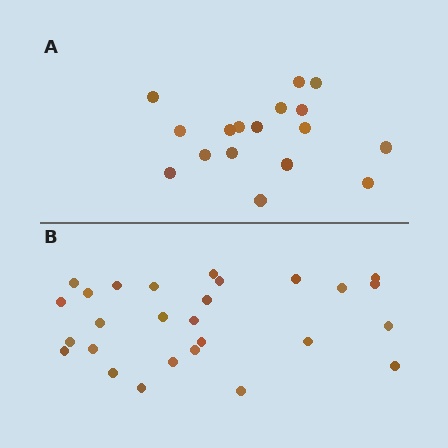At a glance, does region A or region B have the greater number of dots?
Region B (the bottom region) has more dots.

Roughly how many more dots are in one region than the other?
Region B has roughly 10 or so more dots than region A.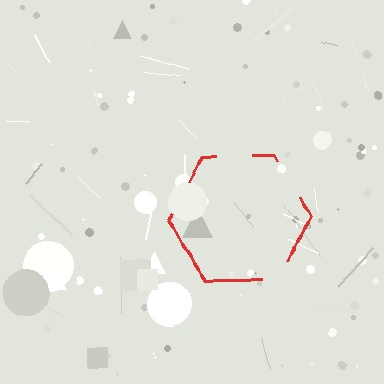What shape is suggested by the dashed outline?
The dashed outline suggests a hexagon.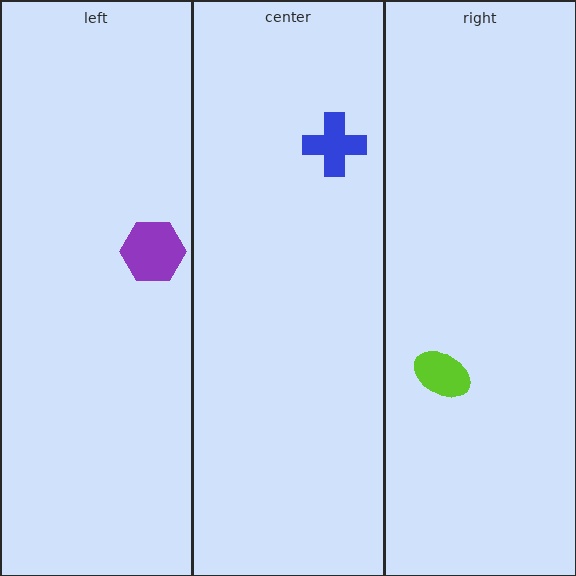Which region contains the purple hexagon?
The left region.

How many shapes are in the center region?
1.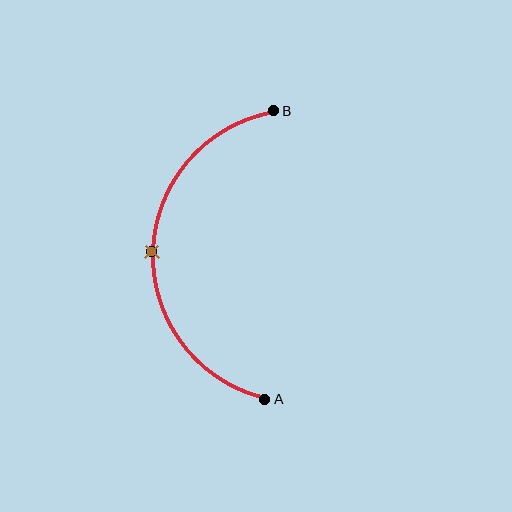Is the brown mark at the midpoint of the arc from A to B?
Yes. The brown mark lies on the arc at equal arc-length from both A and B — it is the arc midpoint.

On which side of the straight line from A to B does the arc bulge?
The arc bulges to the left of the straight line connecting A and B.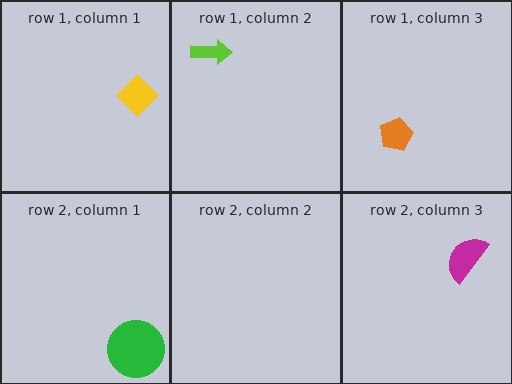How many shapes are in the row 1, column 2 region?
1.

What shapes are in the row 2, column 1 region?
The green circle.